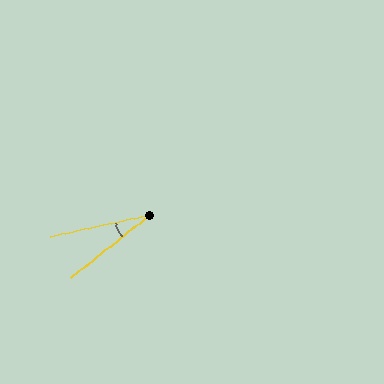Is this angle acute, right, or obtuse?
It is acute.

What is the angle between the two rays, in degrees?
Approximately 26 degrees.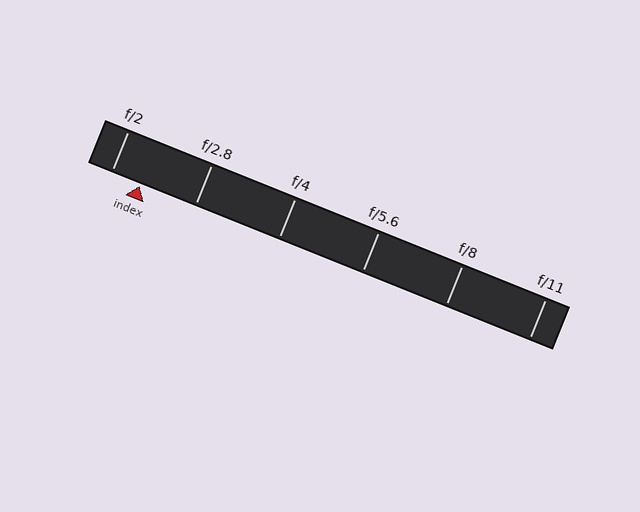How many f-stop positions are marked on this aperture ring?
There are 6 f-stop positions marked.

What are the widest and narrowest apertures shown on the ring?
The widest aperture shown is f/2 and the narrowest is f/11.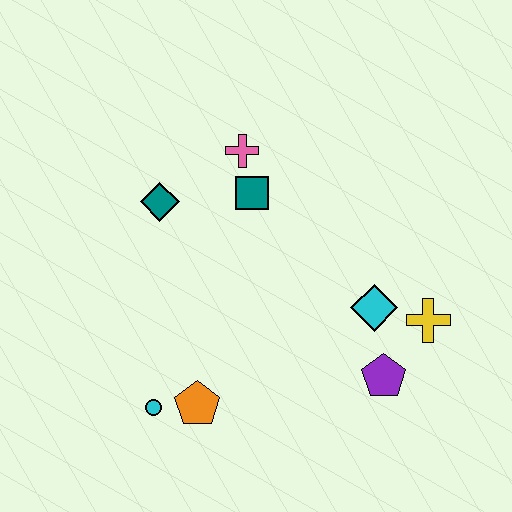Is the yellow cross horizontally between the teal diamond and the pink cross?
No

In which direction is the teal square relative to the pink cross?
The teal square is below the pink cross.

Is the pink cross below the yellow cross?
No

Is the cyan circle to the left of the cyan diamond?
Yes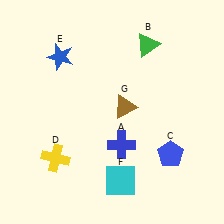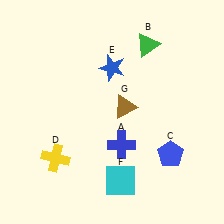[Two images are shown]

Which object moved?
The blue star (E) moved right.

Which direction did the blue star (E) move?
The blue star (E) moved right.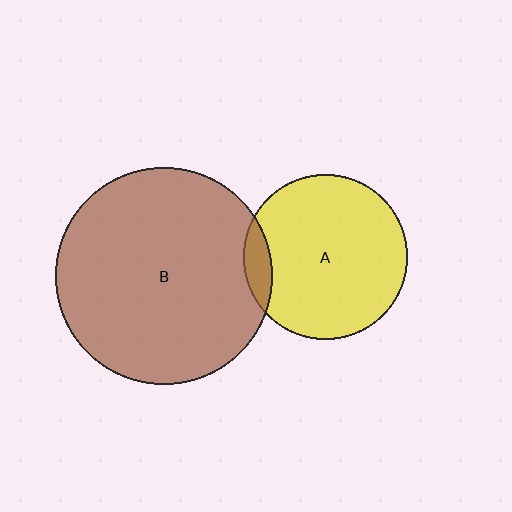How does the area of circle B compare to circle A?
Approximately 1.7 times.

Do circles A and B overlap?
Yes.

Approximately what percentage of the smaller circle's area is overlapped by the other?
Approximately 10%.